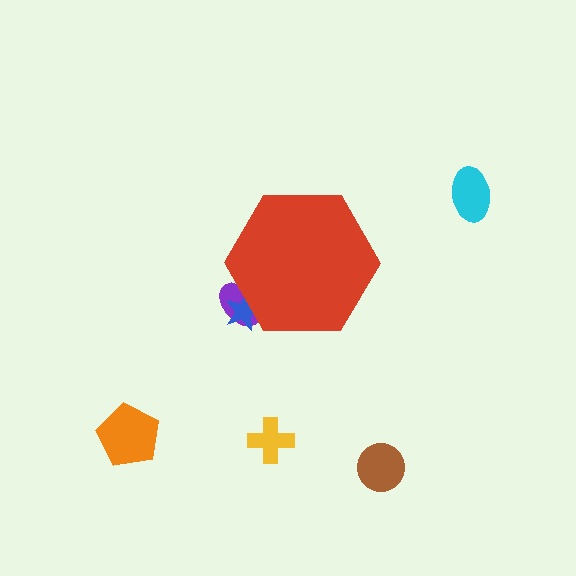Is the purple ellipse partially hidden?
Yes, the purple ellipse is partially hidden behind the red hexagon.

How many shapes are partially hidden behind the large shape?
2 shapes are partially hidden.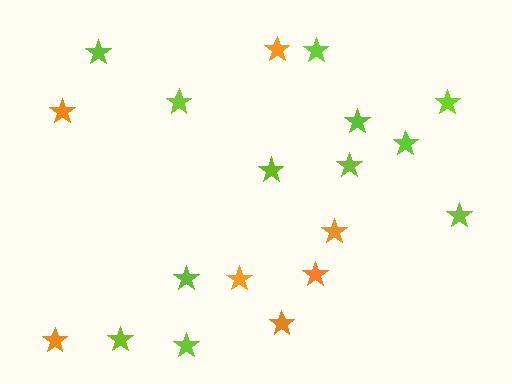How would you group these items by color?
There are 2 groups: one group of orange stars (7) and one group of lime stars (12).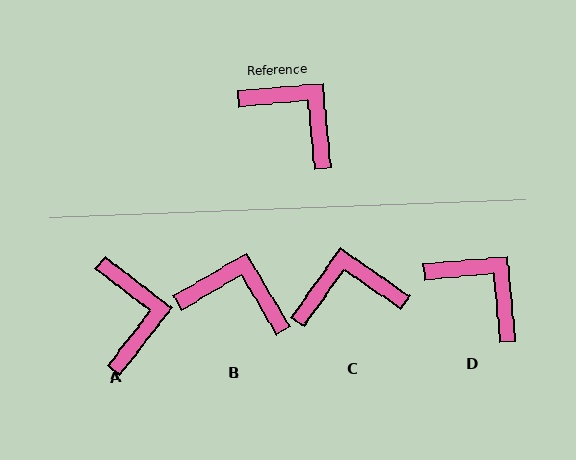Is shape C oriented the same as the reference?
No, it is off by about 50 degrees.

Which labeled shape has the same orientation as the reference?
D.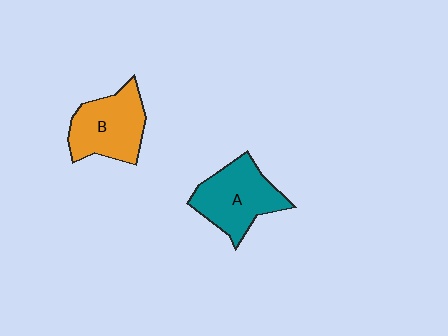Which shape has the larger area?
Shape A (teal).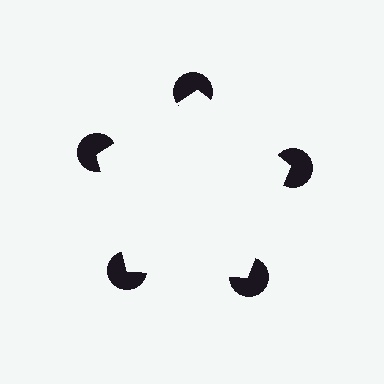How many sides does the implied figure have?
5 sides.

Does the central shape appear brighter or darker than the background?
It typically appears slightly brighter than the background, even though no actual brightness change is drawn.